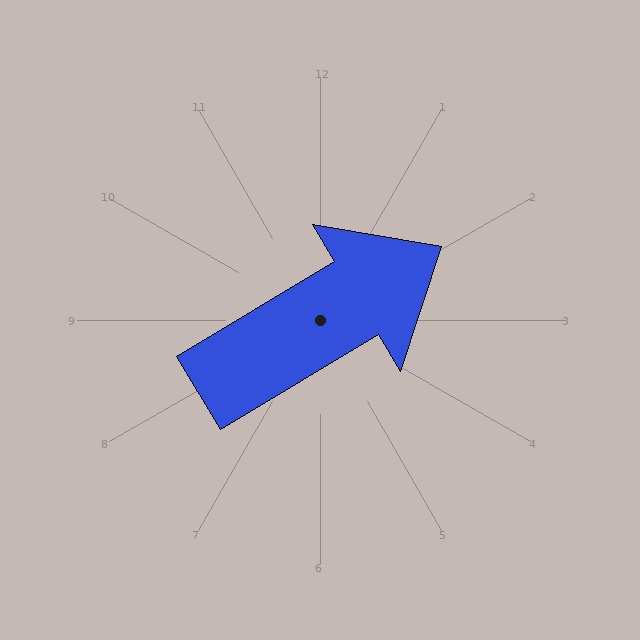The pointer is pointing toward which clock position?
Roughly 2 o'clock.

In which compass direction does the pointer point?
Northeast.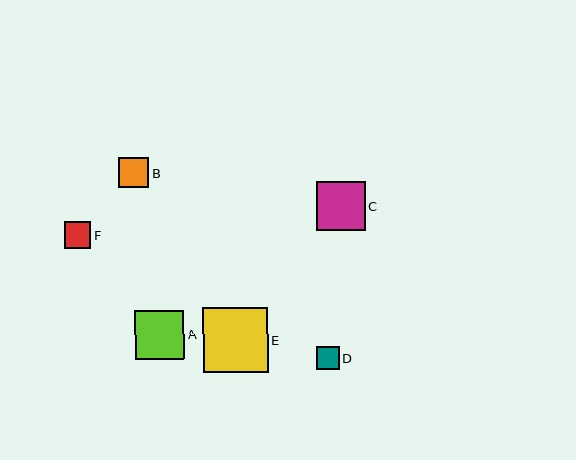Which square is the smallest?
Square D is the smallest with a size of approximately 23 pixels.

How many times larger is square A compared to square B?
Square A is approximately 1.6 times the size of square B.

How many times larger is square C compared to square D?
Square C is approximately 2.1 times the size of square D.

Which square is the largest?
Square E is the largest with a size of approximately 65 pixels.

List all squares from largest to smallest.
From largest to smallest: E, A, C, B, F, D.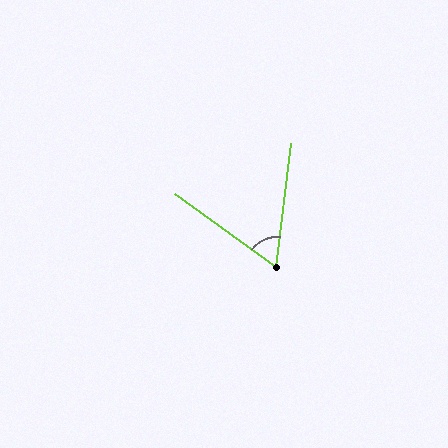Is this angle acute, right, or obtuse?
It is acute.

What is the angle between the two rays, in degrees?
Approximately 61 degrees.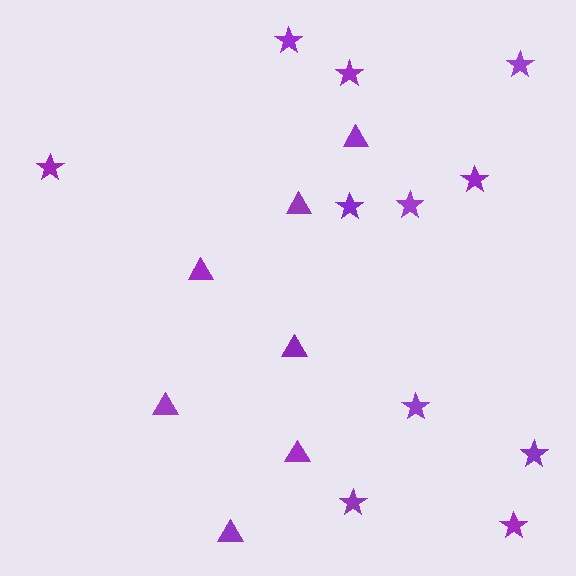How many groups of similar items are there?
There are 2 groups: one group of triangles (7) and one group of stars (11).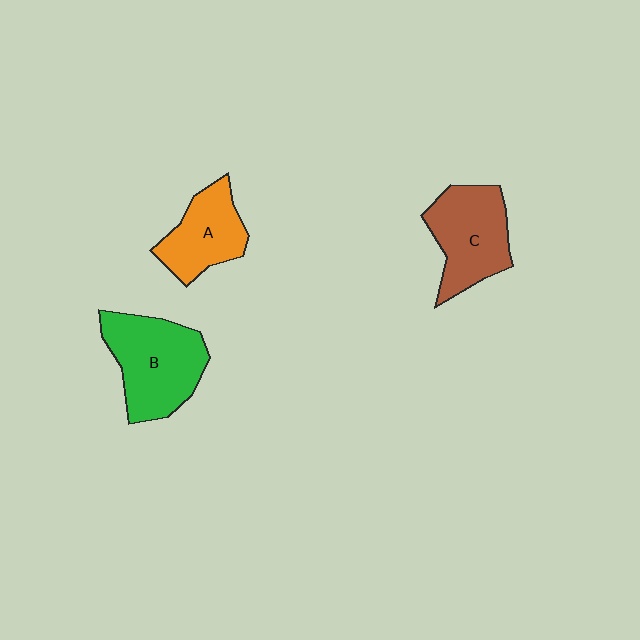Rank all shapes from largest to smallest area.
From largest to smallest: B (green), C (brown), A (orange).